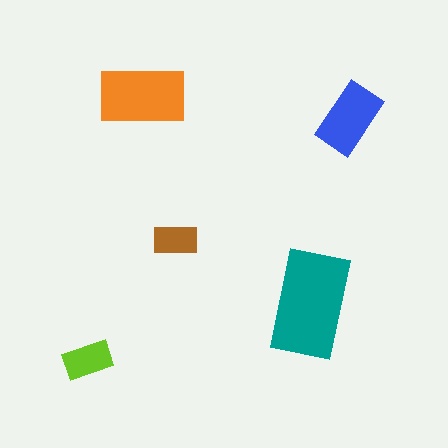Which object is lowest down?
The lime rectangle is bottommost.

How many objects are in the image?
There are 5 objects in the image.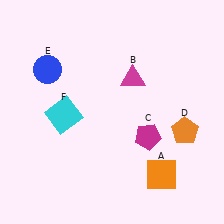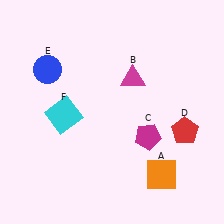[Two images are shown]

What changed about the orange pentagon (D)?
In Image 1, D is orange. In Image 2, it changed to red.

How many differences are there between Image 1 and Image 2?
There is 1 difference between the two images.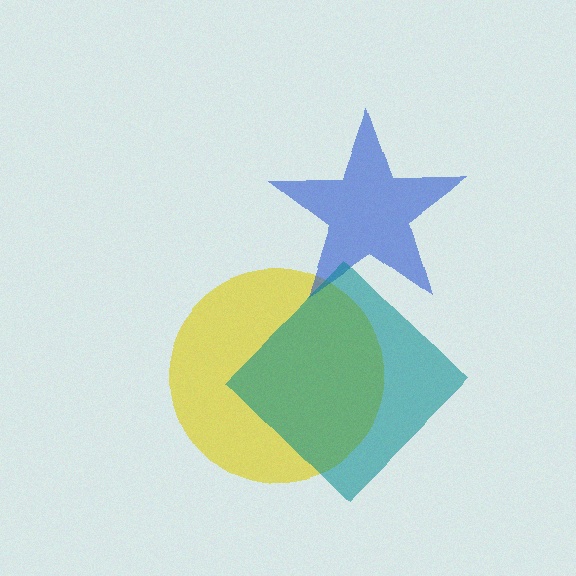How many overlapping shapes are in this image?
There are 3 overlapping shapes in the image.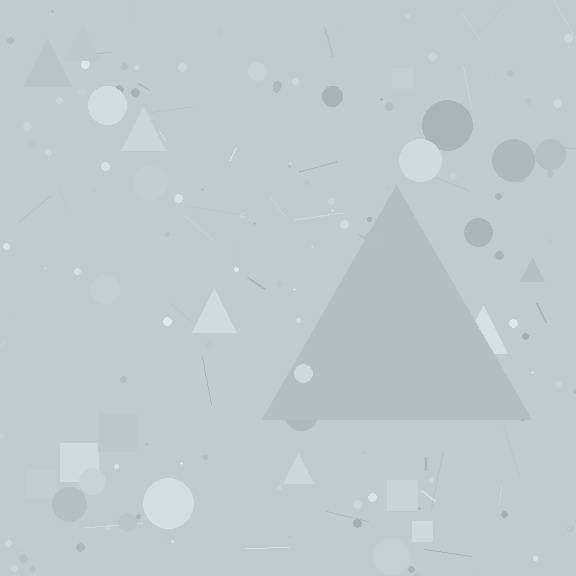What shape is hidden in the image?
A triangle is hidden in the image.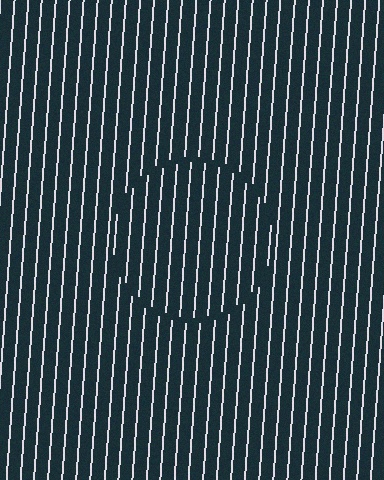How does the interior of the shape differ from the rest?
The interior of the shape contains the same grating, shifted by half a period — the contour is defined by the phase discontinuity where line-ends from the inner and outer gratings abut.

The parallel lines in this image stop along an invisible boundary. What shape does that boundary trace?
An illusory circle. The interior of the shape contains the same grating, shifted by half a period — the contour is defined by the phase discontinuity where line-ends from the inner and outer gratings abut.